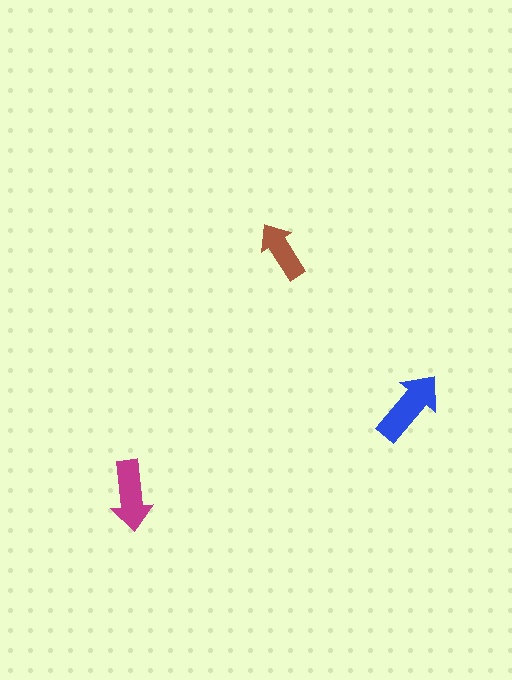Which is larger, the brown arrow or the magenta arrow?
The magenta one.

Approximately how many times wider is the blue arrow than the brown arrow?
About 1.5 times wider.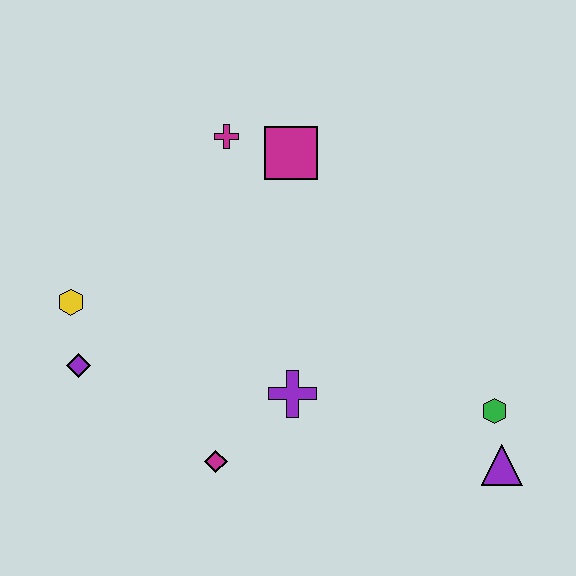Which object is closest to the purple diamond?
The yellow hexagon is closest to the purple diamond.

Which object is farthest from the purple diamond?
The purple triangle is farthest from the purple diamond.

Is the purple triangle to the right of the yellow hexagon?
Yes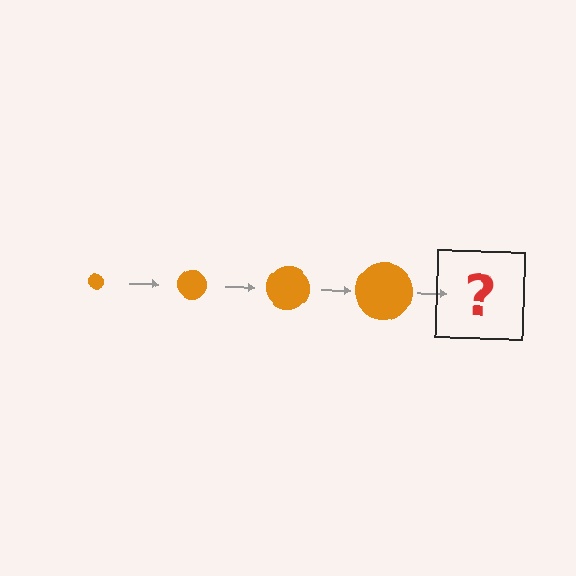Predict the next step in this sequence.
The next step is an orange circle, larger than the previous one.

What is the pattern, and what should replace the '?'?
The pattern is that the circle gets progressively larger each step. The '?' should be an orange circle, larger than the previous one.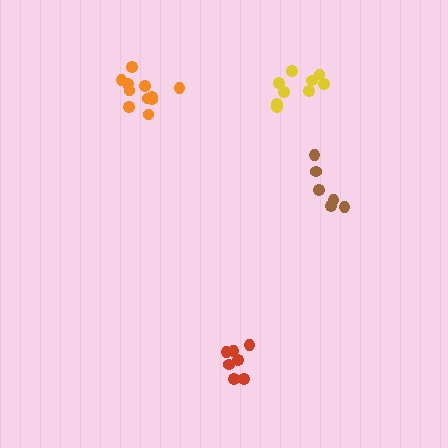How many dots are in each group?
Group 1: 7 dots, Group 2: 6 dots, Group 3: 11 dots, Group 4: 9 dots (33 total).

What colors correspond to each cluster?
The clusters are colored: red, brown, orange, yellow.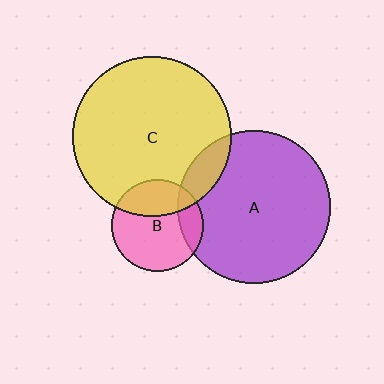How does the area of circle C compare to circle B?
Approximately 3.0 times.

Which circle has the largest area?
Circle C (yellow).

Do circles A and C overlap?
Yes.